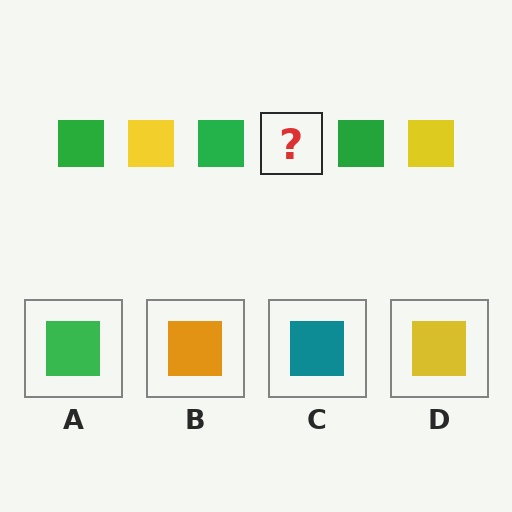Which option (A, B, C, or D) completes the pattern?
D.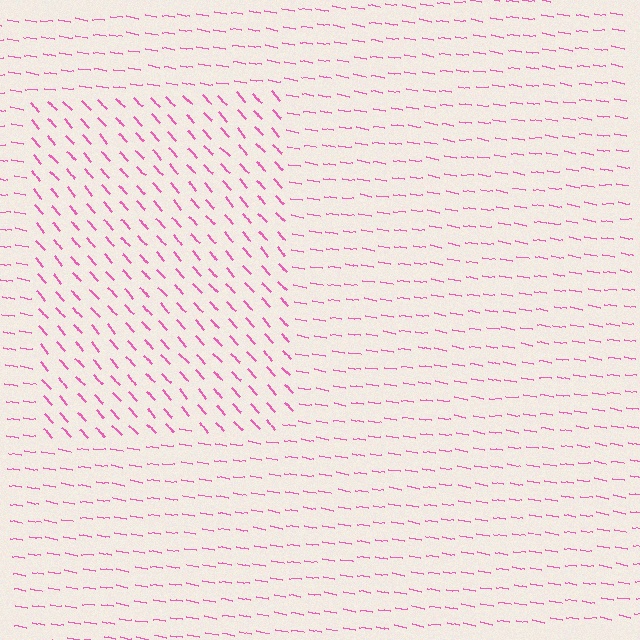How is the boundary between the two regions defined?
The boundary is defined purely by a change in line orientation (approximately 39 degrees difference). All lines are the same color and thickness.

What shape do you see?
I see a rectangle.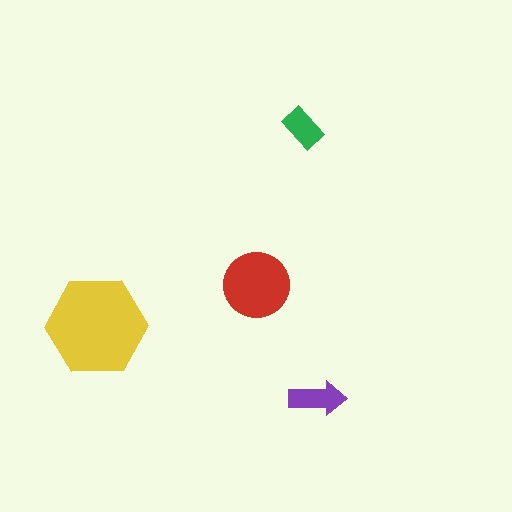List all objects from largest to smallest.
The yellow hexagon, the red circle, the purple arrow, the green rectangle.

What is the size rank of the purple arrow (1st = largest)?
3rd.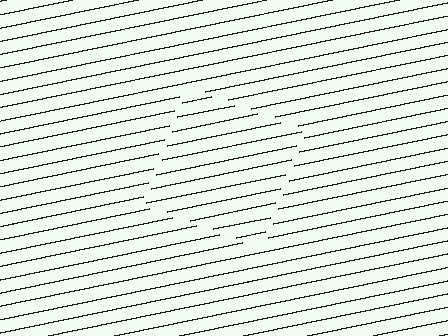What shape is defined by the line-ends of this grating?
An illusory square. The interior of the shape contains the same grating, shifted by half a period — the contour is defined by the phase discontinuity where line-ends from the inner and outer gratings abut.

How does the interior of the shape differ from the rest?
The interior of the shape contains the same grating, shifted by half a period — the contour is defined by the phase discontinuity where line-ends from the inner and outer gratings abut.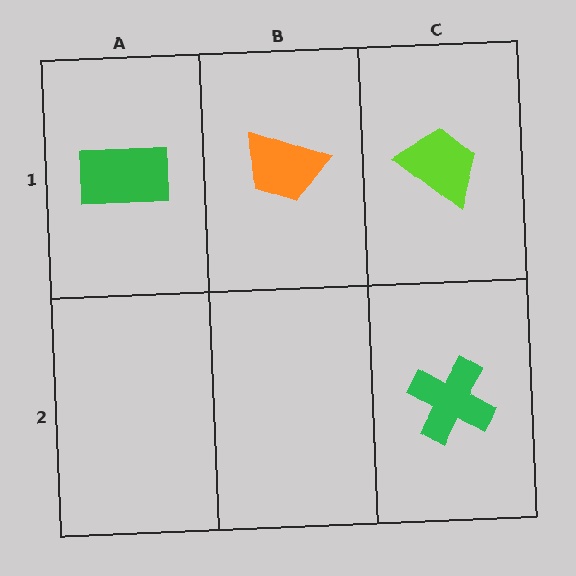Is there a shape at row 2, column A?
No, that cell is empty.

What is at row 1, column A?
A green rectangle.